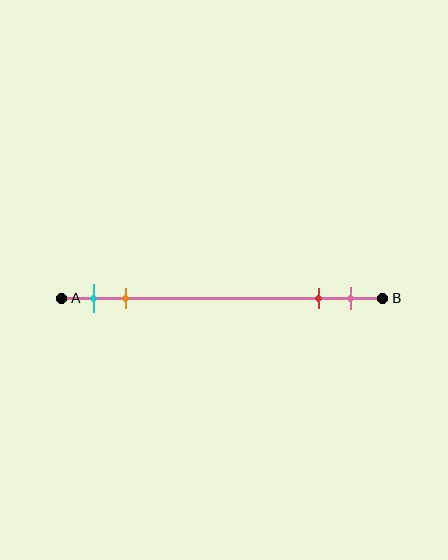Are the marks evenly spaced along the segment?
No, the marks are not evenly spaced.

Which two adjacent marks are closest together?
The red and pink marks are the closest adjacent pair.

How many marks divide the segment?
There are 4 marks dividing the segment.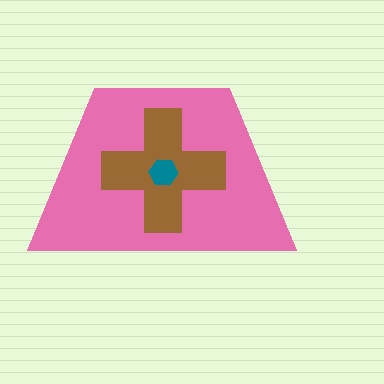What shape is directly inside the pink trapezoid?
The brown cross.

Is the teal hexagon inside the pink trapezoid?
Yes.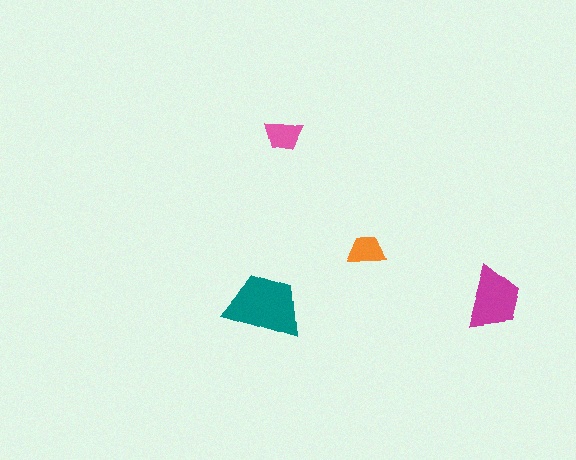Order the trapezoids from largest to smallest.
the teal one, the magenta one, the pink one, the orange one.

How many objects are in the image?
There are 4 objects in the image.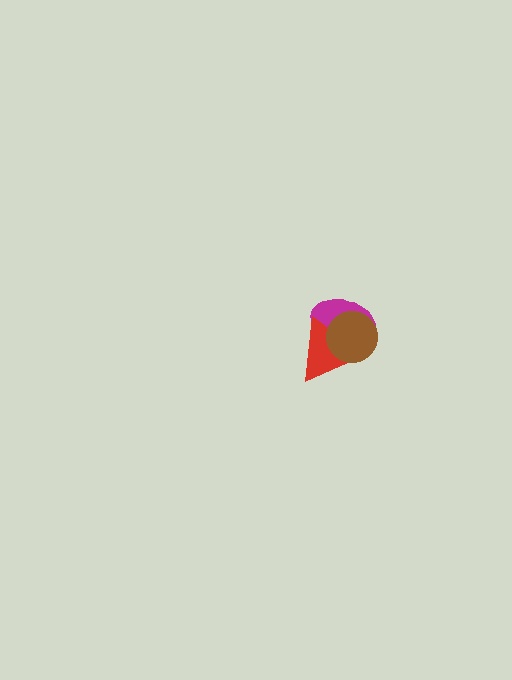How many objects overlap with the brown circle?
2 objects overlap with the brown circle.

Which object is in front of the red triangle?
The brown circle is in front of the red triangle.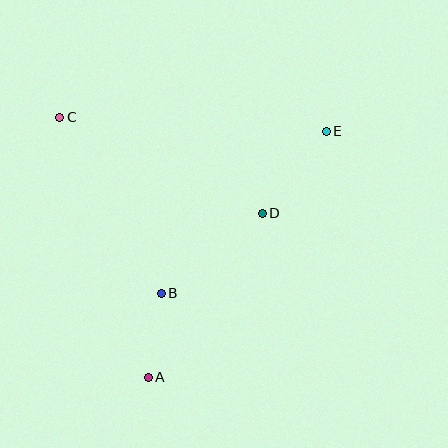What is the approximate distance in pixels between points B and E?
The distance between B and E is approximately 231 pixels.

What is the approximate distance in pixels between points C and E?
The distance between C and E is approximately 267 pixels.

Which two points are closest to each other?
Points A and B are closest to each other.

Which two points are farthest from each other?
Points A and E are farthest from each other.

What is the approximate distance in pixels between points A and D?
The distance between A and D is approximately 200 pixels.